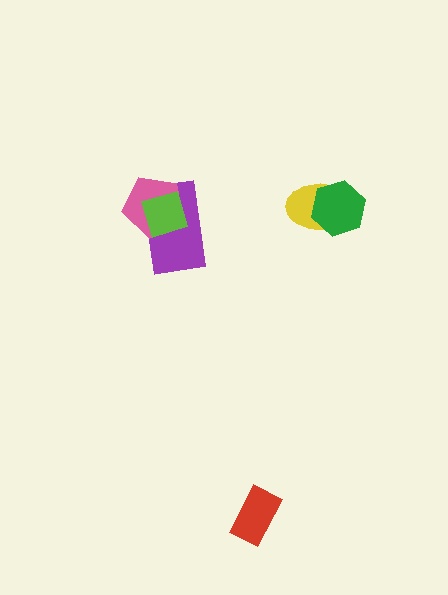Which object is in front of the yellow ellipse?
The green hexagon is in front of the yellow ellipse.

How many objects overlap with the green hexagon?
1 object overlaps with the green hexagon.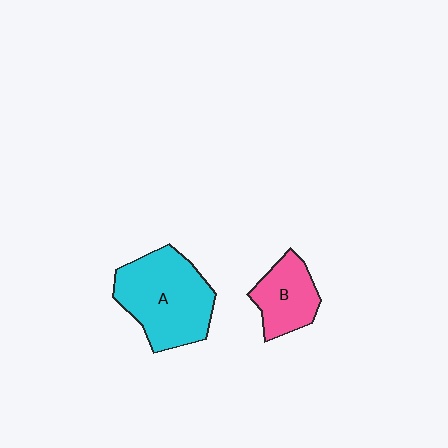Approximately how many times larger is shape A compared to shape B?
Approximately 1.8 times.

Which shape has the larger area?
Shape A (cyan).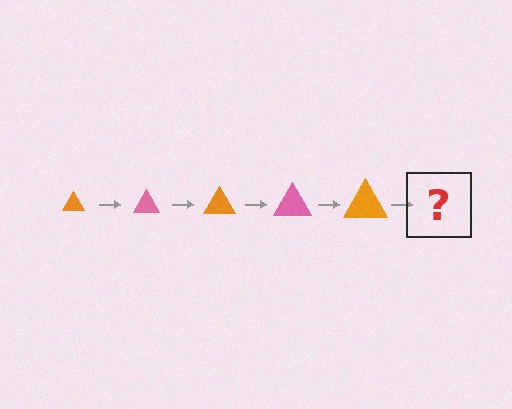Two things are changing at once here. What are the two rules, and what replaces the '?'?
The two rules are that the triangle grows larger each step and the color cycles through orange and pink. The '?' should be a pink triangle, larger than the previous one.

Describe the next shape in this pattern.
It should be a pink triangle, larger than the previous one.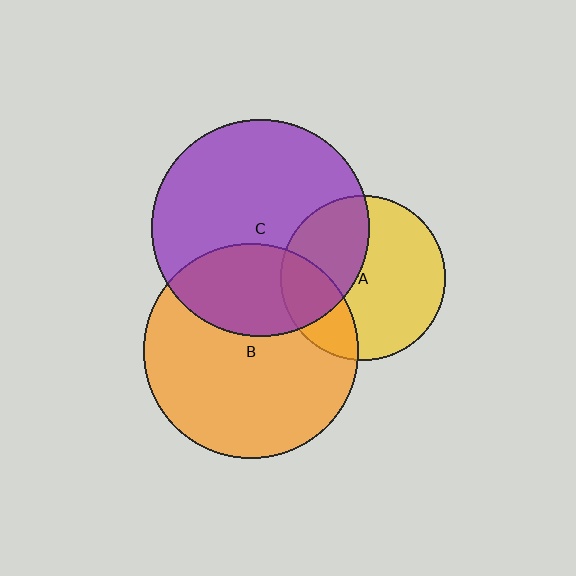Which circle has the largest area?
Circle C (purple).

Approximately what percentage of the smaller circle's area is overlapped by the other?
Approximately 40%.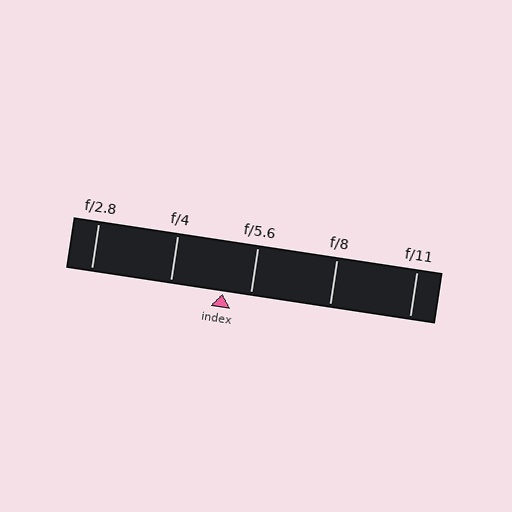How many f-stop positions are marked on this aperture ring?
There are 5 f-stop positions marked.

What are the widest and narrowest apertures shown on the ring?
The widest aperture shown is f/2.8 and the narrowest is f/11.